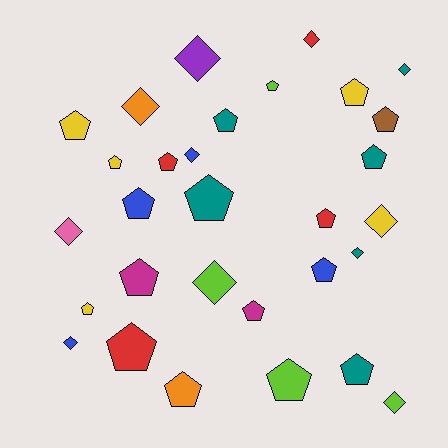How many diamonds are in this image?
There are 11 diamonds.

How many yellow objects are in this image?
There are 5 yellow objects.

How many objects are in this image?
There are 30 objects.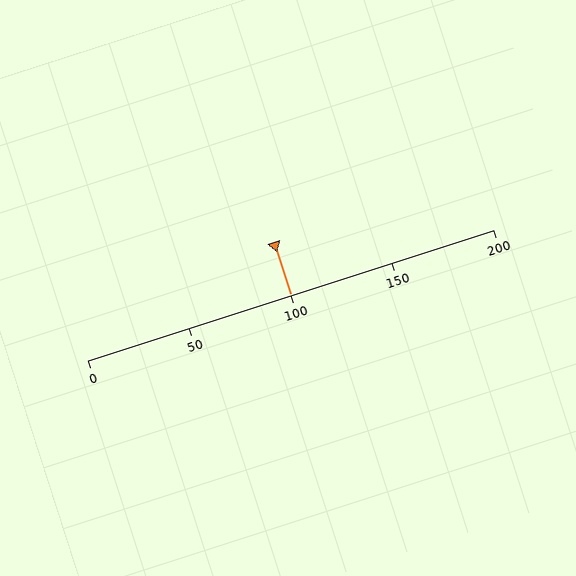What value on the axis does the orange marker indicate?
The marker indicates approximately 100.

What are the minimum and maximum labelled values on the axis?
The axis runs from 0 to 200.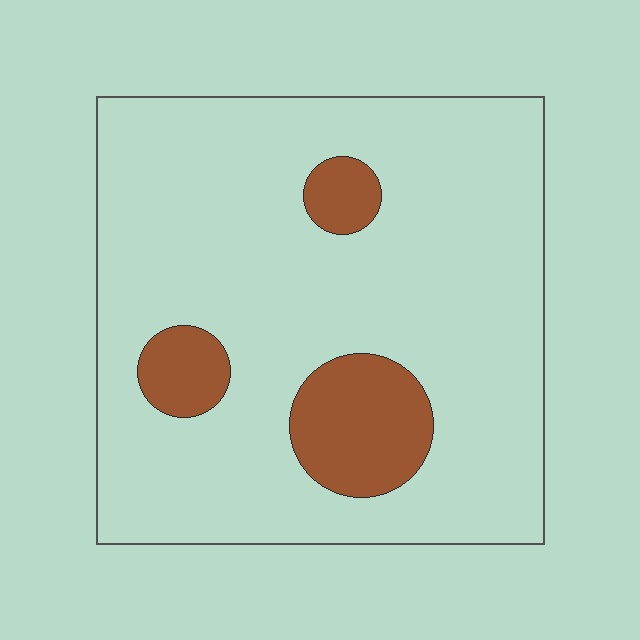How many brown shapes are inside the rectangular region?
3.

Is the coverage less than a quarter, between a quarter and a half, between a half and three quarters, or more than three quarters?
Less than a quarter.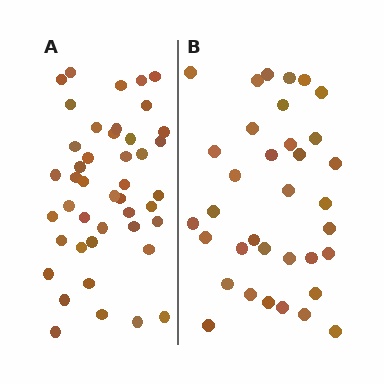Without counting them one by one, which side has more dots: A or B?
Region A (the left region) has more dots.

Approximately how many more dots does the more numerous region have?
Region A has roughly 8 or so more dots than region B.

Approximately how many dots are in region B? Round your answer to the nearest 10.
About 40 dots. (The exact count is 35, which rounds to 40.)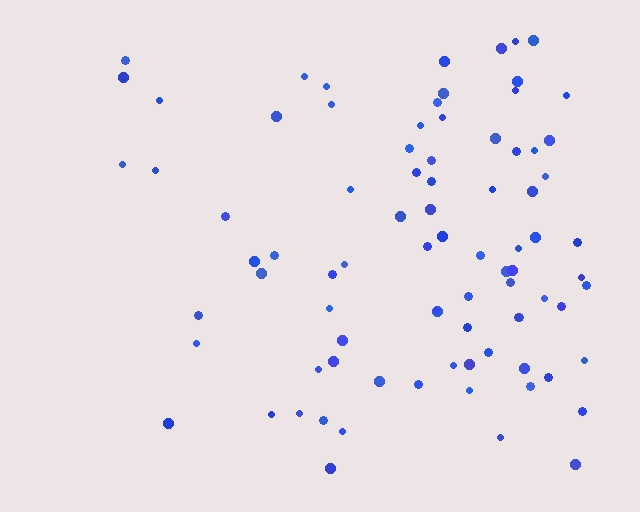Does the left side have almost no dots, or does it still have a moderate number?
Still a moderate number, just noticeably fewer than the right.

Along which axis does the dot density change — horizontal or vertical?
Horizontal.